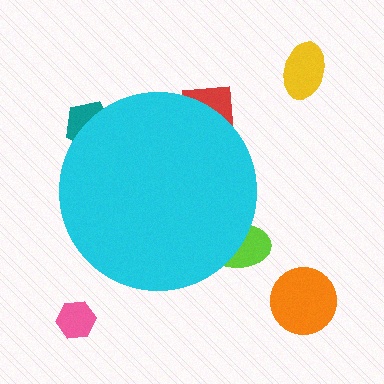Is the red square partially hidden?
Yes, the red square is partially hidden behind the cyan circle.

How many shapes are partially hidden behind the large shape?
3 shapes are partially hidden.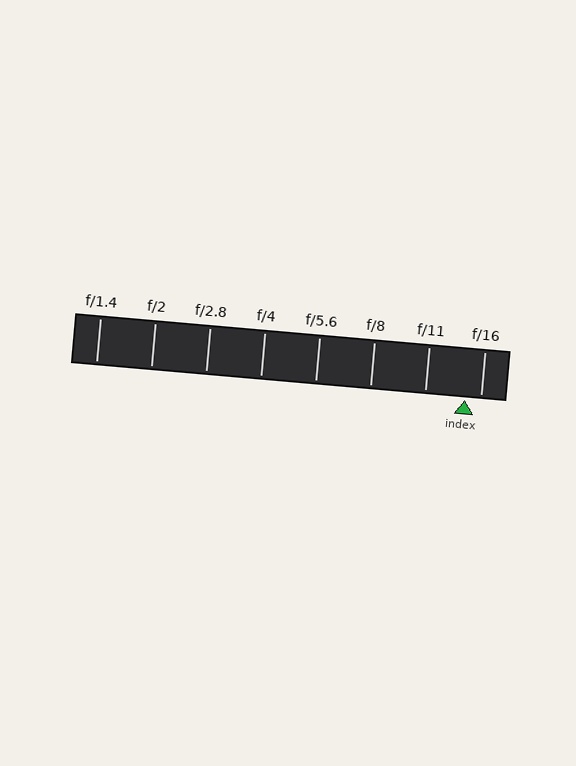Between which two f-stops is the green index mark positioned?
The index mark is between f/11 and f/16.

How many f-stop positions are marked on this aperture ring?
There are 8 f-stop positions marked.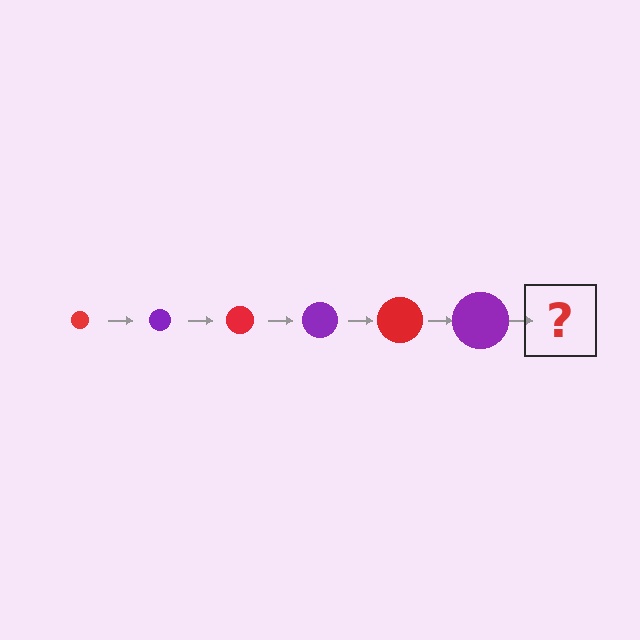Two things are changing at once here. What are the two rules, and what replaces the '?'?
The two rules are that the circle grows larger each step and the color cycles through red and purple. The '?' should be a red circle, larger than the previous one.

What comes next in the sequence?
The next element should be a red circle, larger than the previous one.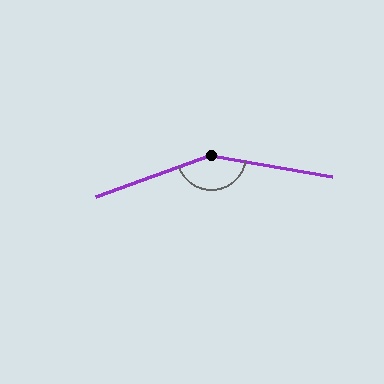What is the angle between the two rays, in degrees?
Approximately 150 degrees.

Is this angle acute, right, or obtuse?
It is obtuse.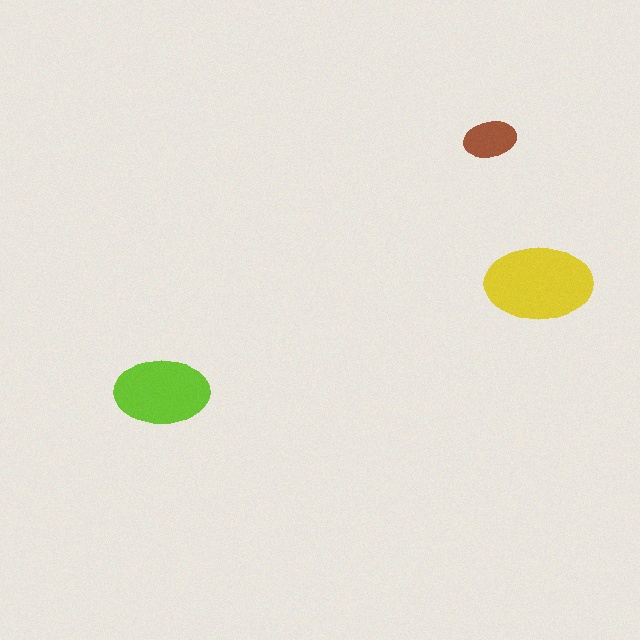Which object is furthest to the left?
The lime ellipse is leftmost.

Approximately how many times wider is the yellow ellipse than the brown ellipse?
About 2 times wider.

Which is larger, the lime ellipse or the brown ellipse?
The lime one.